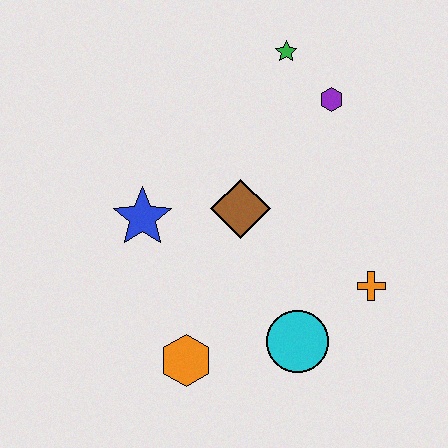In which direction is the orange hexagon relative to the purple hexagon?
The orange hexagon is below the purple hexagon.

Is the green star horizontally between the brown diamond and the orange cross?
Yes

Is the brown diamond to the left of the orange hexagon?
No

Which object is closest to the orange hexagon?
The cyan circle is closest to the orange hexagon.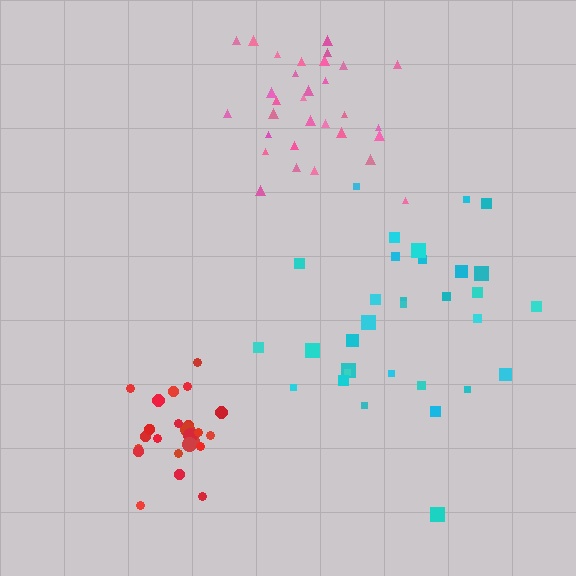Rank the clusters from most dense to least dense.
red, pink, cyan.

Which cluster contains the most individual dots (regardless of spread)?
Cyan (32).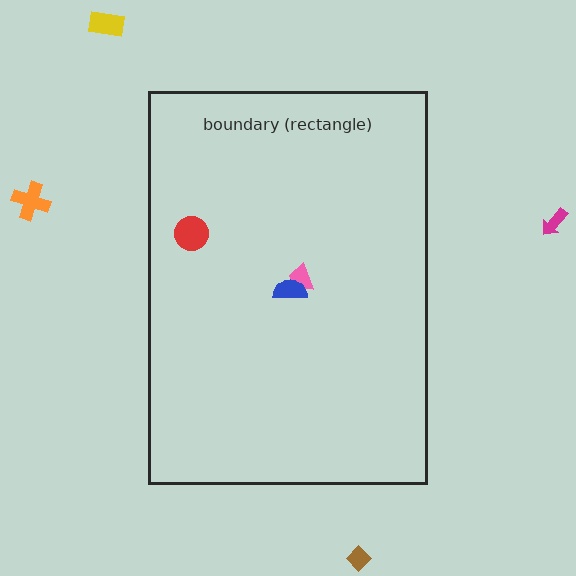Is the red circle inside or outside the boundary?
Inside.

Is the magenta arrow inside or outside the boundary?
Outside.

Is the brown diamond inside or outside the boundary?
Outside.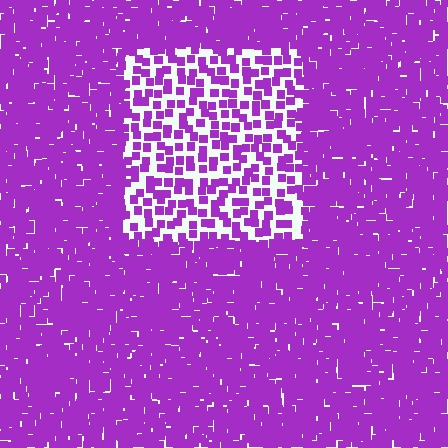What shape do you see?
I see a rectangle.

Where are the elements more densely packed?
The elements are more densely packed outside the rectangle boundary.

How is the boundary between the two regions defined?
The boundary is defined by a change in element density (approximately 2.5x ratio). All elements are the same color, size, and shape.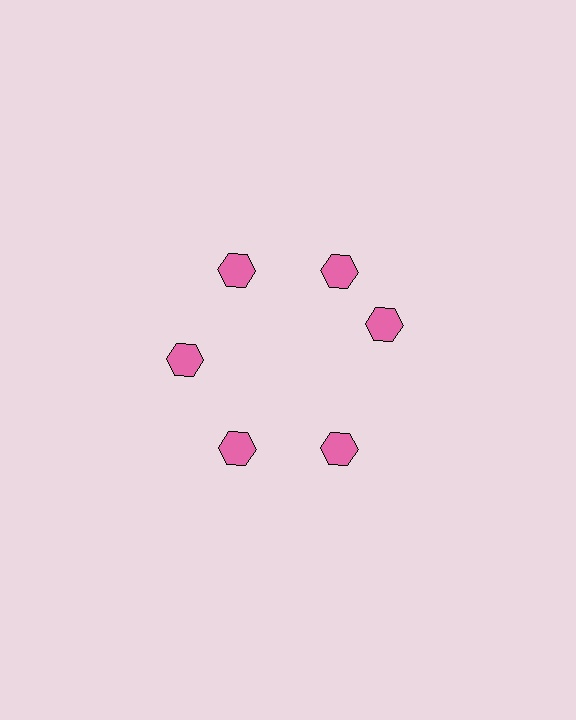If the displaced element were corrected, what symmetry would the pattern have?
It would have 6-fold rotational symmetry — the pattern would map onto itself every 60 degrees.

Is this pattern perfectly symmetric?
No. The 6 pink hexagons are arranged in a ring, but one element near the 3 o'clock position is rotated out of alignment along the ring, breaking the 6-fold rotational symmetry.